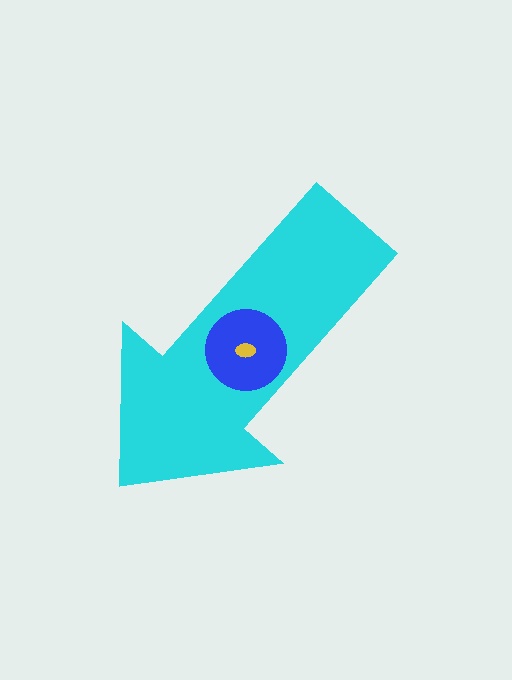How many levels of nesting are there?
3.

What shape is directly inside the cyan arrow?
The blue circle.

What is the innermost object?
The yellow ellipse.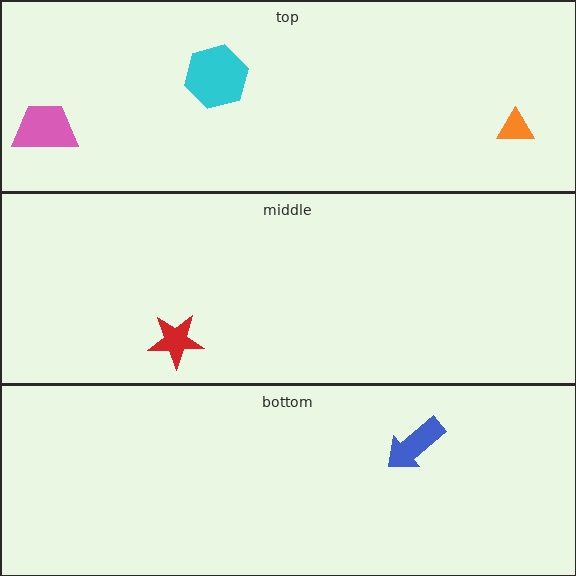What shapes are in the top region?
The cyan hexagon, the pink trapezoid, the orange triangle.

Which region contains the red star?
The middle region.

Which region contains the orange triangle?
The top region.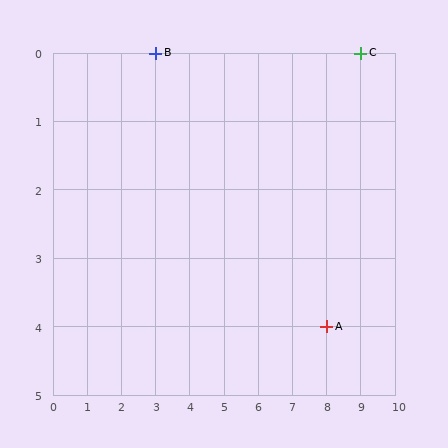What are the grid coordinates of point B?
Point B is at grid coordinates (3, 0).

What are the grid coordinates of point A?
Point A is at grid coordinates (8, 4).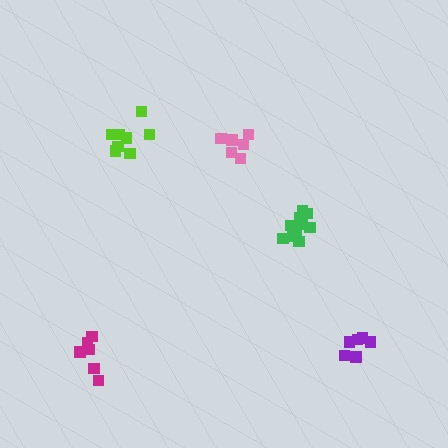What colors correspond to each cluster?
The clusters are colored: lime, magenta, pink, green, purple.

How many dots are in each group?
Group 1: 9 dots, Group 2: 6 dots, Group 3: 6 dots, Group 4: 11 dots, Group 5: 6 dots (38 total).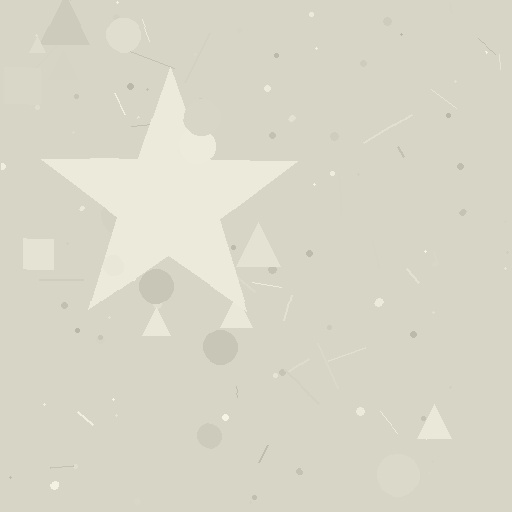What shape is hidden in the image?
A star is hidden in the image.